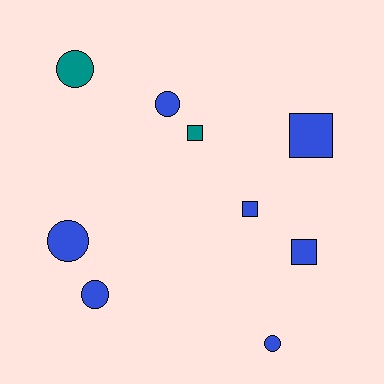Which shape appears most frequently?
Circle, with 5 objects.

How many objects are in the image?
There are 9 objects.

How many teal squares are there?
There is 1 teal square.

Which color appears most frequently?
Blue, with 7 objects.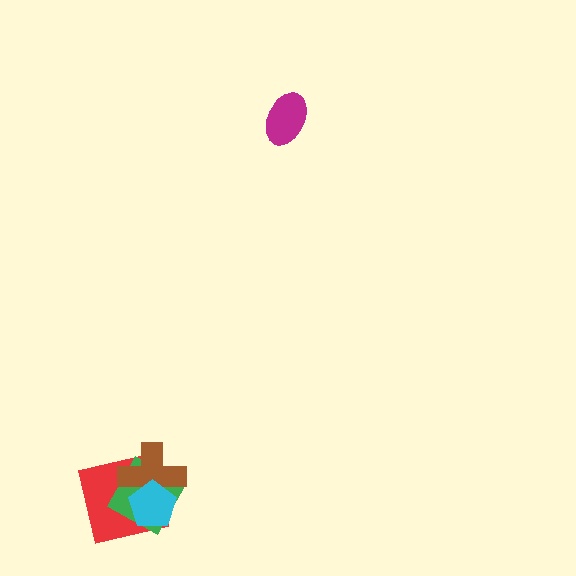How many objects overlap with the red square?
3 objects overlap with the red square.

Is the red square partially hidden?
Yes, it is partially covered by another shape.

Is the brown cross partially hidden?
Yes, it is partially covered by another shape.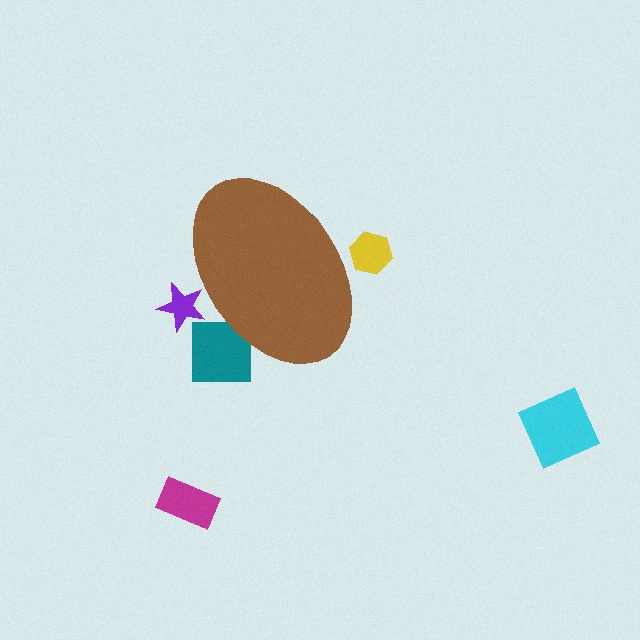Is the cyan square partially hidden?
No, the cyan square is fully visible.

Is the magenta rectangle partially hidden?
No, the magenta rectangle is fully visible.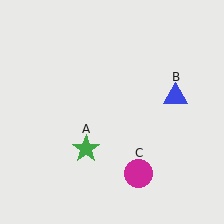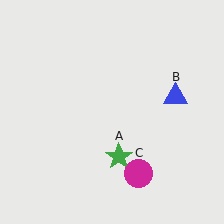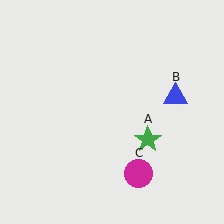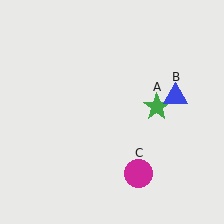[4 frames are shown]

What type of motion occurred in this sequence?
The green star (object A) rotated counterclockwise around the center of the scene.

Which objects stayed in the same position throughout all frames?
Blue triangle (object B) and magenta circle (object C) remained stationary.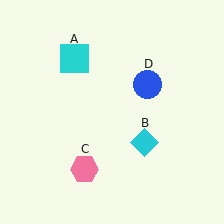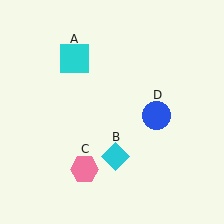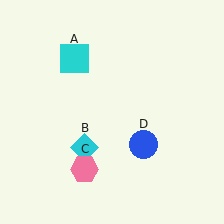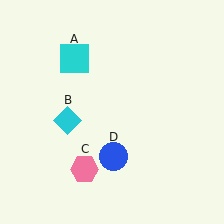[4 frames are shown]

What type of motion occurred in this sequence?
The cyan diamond (object B), blue circle (object D) rotated clockwise around the center of the scene.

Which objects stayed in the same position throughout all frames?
Cyan square (object A) and pink hexagon (object C) remained stationary.